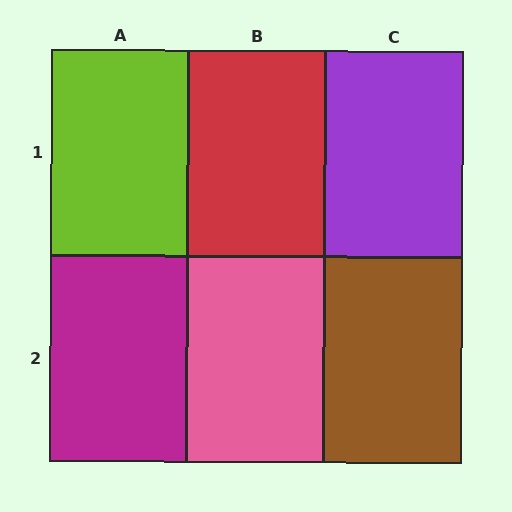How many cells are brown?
1 cell is brown.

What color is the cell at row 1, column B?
Red.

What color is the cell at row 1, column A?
Lime.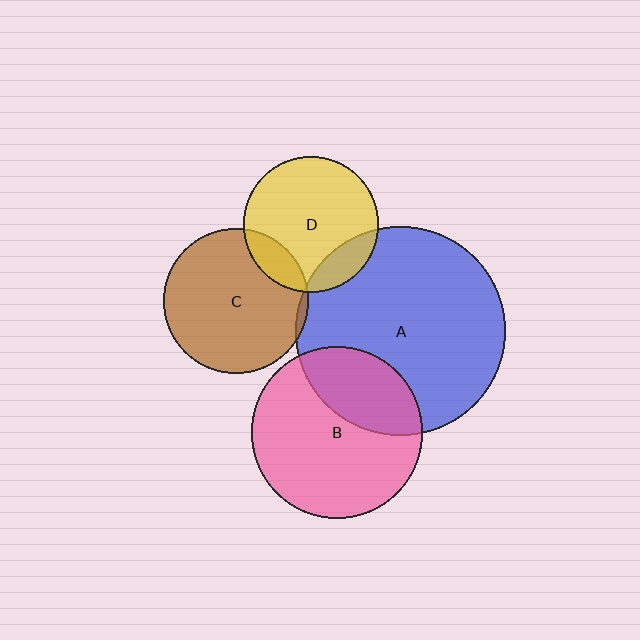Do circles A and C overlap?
Yes.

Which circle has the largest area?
Circle A (blue).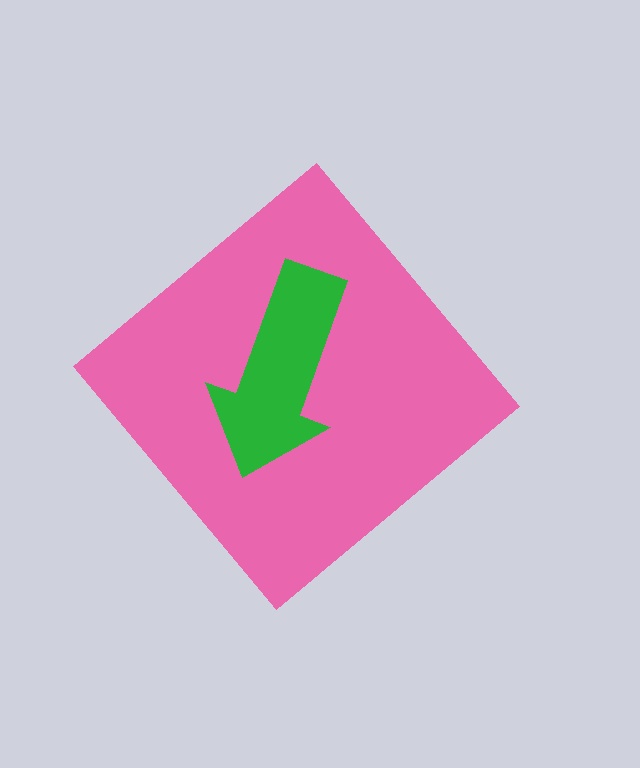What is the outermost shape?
The pink diamond.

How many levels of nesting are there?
2.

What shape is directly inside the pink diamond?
The green arrow.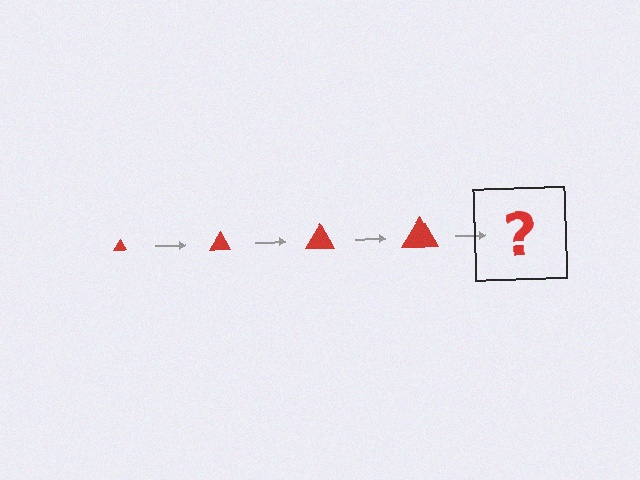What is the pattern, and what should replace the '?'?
The pattern is that the triangle gets progressively larger each step. The '?' should be a red triangle, larger than the previous one.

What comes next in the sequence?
The next element should be a red triangle, larger than the previous one.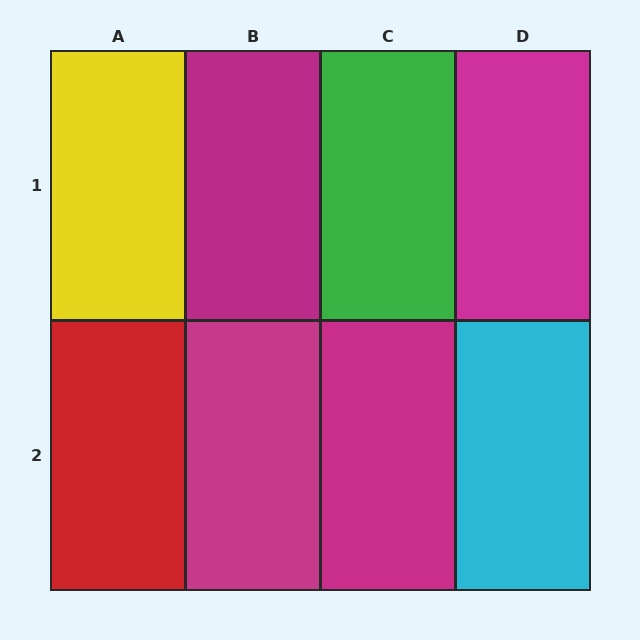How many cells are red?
1 cell is red.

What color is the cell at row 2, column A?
Red.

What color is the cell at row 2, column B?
Magenta.